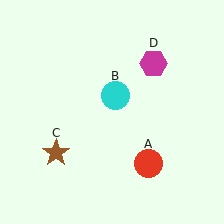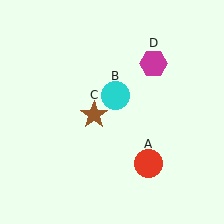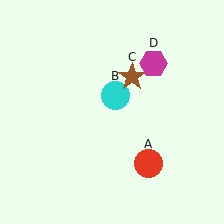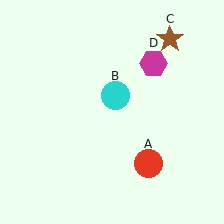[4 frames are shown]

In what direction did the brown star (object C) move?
The brown star (object C) moved up and to the right.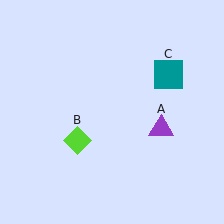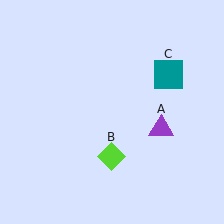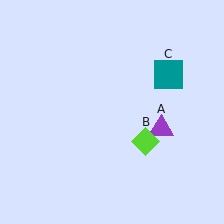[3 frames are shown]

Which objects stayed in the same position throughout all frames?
Purple triangle (object A) and teal square (object C) remained stationary.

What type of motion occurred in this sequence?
The lime diamond (object B) rotated counterclockwise around the center of the scene.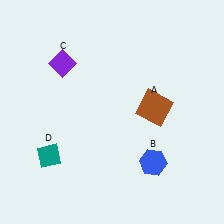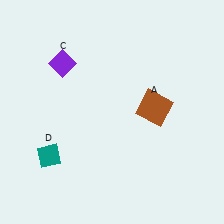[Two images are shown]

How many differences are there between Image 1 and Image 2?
There is 1 difference between the two images.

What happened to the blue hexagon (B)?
The blue hexagon (B) was removed in Image 2. It was in the bottom-right area of Image 1.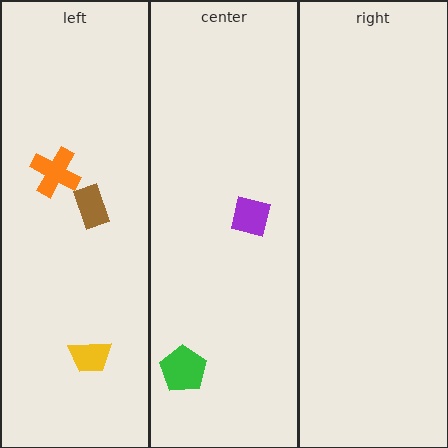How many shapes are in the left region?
3.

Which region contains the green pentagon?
The center region.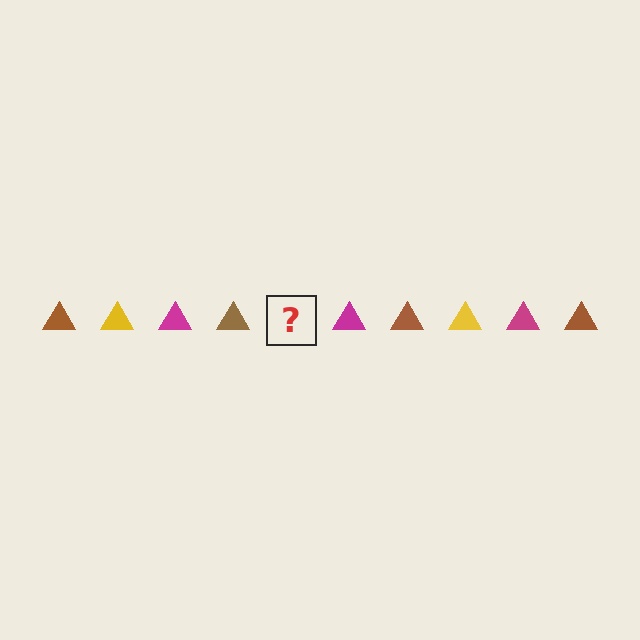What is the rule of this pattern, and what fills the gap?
The rule is that the pattern cycles through brown, yellow, magenta triangles. The gap should be filled with a yellow triangle.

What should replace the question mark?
The question mark should be replaced with a yellow triangle.